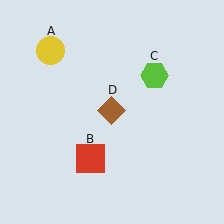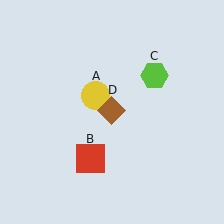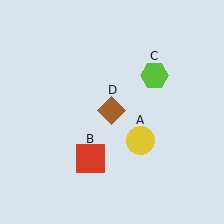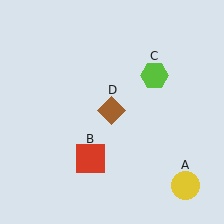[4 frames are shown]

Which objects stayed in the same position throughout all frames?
Red square (object B) and lime hexagon (object C) and brown diamond (object D) remained stationary.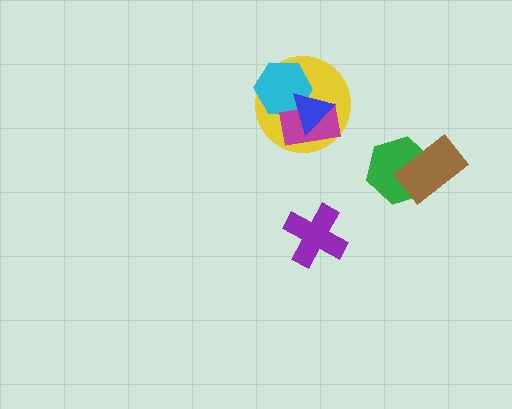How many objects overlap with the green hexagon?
1 object overlaps with the green hexagon.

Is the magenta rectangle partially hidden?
Yes, it is partially covered by another shape.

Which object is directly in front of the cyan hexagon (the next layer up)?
The magenta rectangle is directly in front of the cyan hexagon.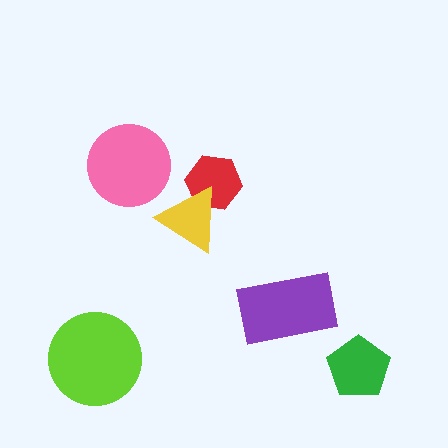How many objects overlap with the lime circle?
0 objects overlap with the lime circle.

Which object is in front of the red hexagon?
The yellow triangle is in front of the red hexagon.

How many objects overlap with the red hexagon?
1 object overlaps with the red hexagon.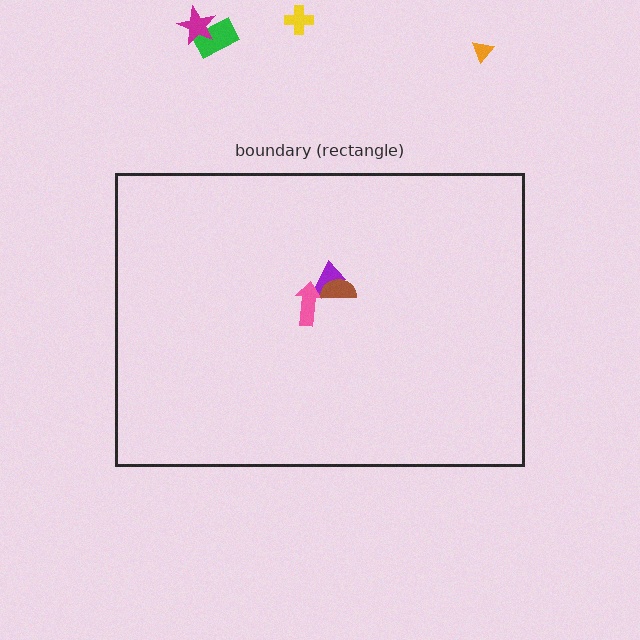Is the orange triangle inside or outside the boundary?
Outside.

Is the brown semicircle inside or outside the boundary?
Inside.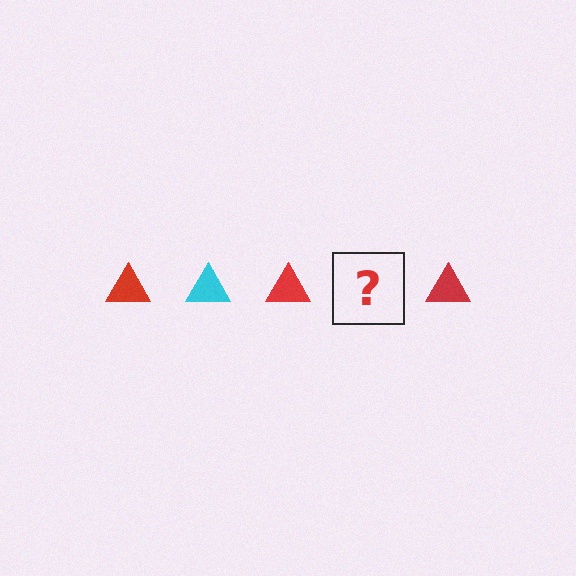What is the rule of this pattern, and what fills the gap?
The rule is that the pattern cycles through red, cyan triangles. The gap should be filled with a cyan triangle.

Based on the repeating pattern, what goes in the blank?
The blank should be a cyan triangle.